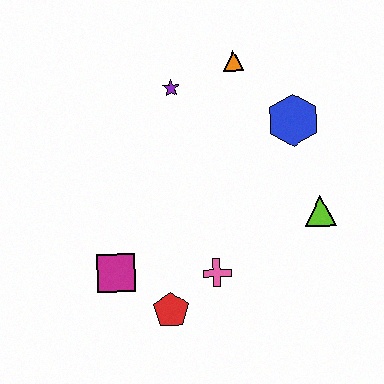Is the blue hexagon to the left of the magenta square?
No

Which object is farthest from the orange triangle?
The red pentagon is farthest from the orange triangle.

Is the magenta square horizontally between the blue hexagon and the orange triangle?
No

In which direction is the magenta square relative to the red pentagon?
The magenta square is to the left of the red pentagon.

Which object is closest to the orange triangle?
The purple star is closest to the orange triangle.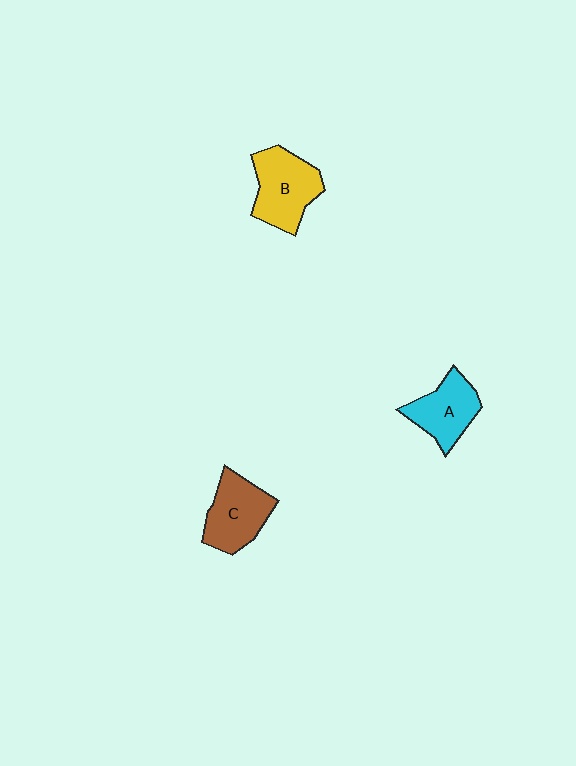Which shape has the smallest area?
Shape A (cyan).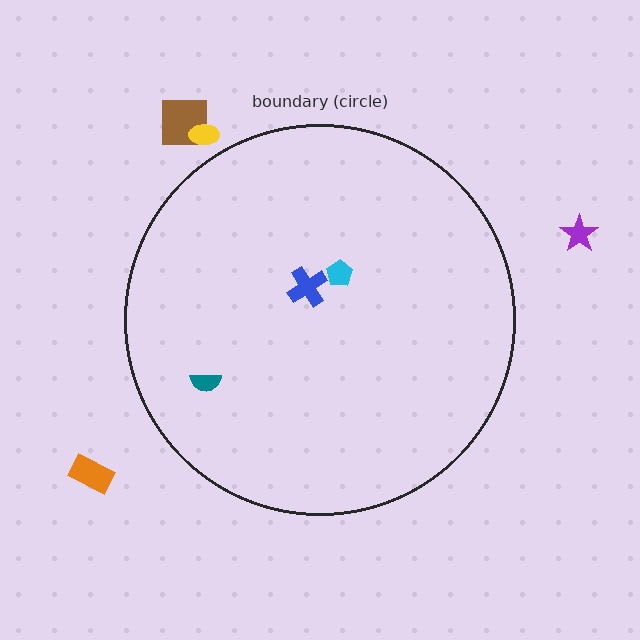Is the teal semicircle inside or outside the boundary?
Inside.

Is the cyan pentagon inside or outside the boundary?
Inside.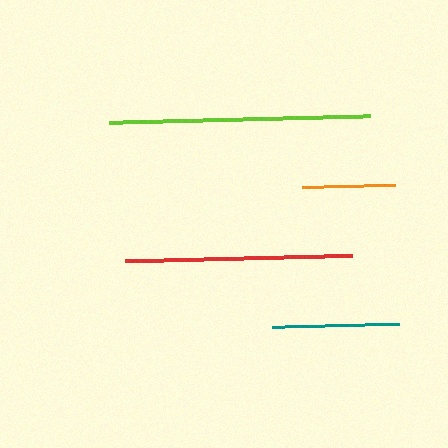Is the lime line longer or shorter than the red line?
The lime line is longer than the red line.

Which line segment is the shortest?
The orange line is the shortest at approximately 93 pixels.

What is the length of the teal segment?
The teal segment is approximately 126 pixels long.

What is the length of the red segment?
The red segment is approximately 227 pixels long.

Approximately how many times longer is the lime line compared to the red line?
The lime line is approximately 1.1 times the length of the red line.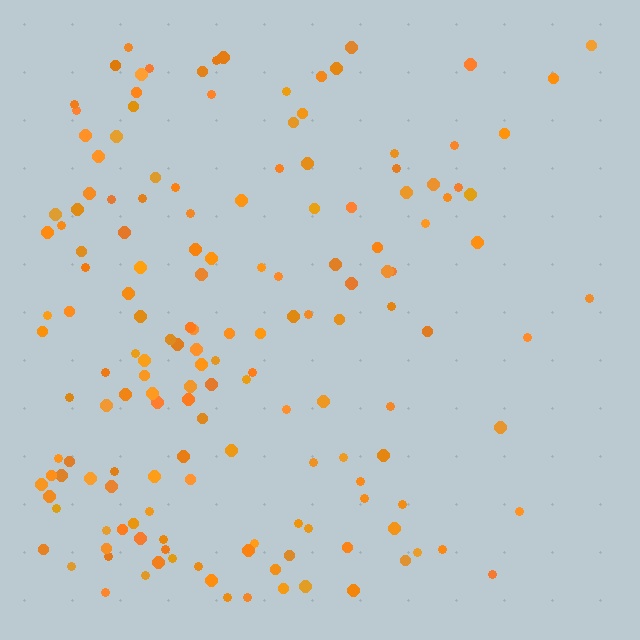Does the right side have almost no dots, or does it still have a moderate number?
Still a moderate number, just noticeably fewer than the left.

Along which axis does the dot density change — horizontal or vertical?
Horizontal.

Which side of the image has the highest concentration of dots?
The left.